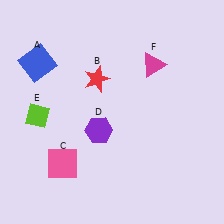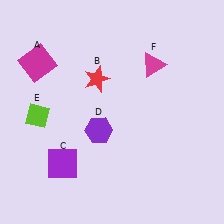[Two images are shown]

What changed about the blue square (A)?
In Image 1, A is blue. In Image 2, it changed to magenta.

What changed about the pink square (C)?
In Image 1, C is pink. In Image 2, it changed to purple.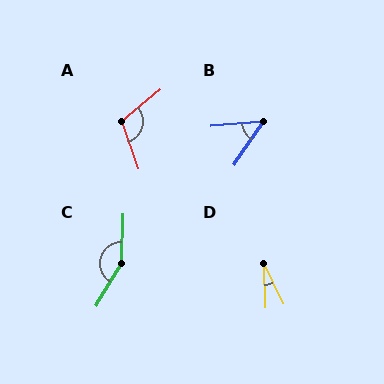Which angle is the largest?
C, at approximately 151 degrees.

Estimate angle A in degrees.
Approximately 111 degrees.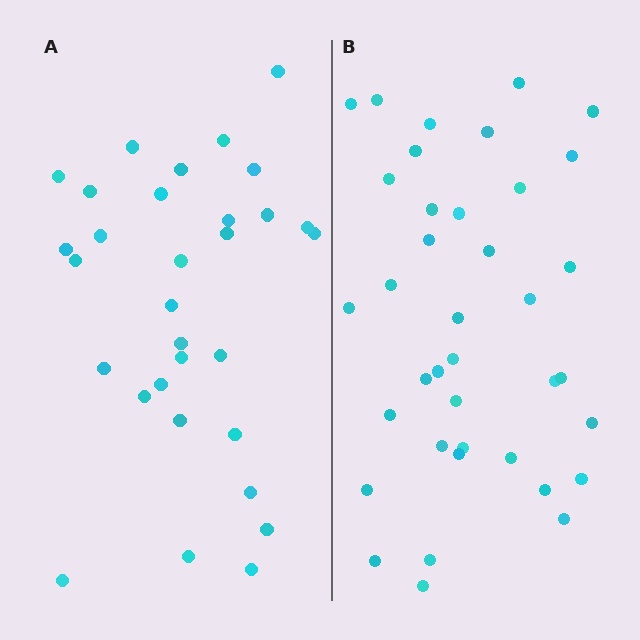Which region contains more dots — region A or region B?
Region B (the right region) has more dots.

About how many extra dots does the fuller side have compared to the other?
Region B has roughly 8 or so more dots than region A.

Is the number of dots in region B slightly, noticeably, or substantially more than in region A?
Region B has only slightly more — the two regions are fairly close. The ratio is roughly 1.2 to 1.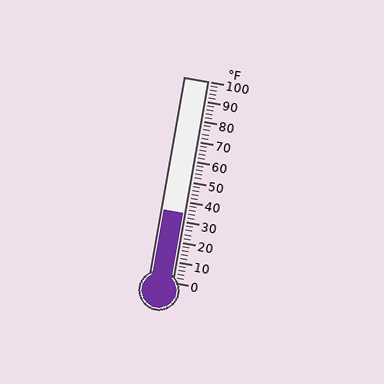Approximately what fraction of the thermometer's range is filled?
The thermometer is filled to approximately 35% of its range.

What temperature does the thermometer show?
The thermometer shows approximately 34°F.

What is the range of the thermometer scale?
The thermometer scale ranges from 0°F to 100°F.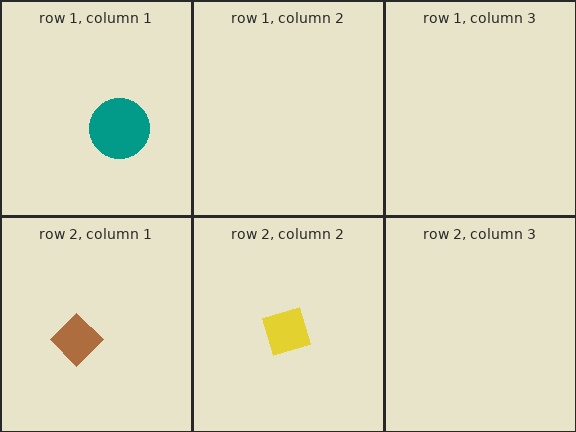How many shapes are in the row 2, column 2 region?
1.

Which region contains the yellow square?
The row 2, column 2 region.